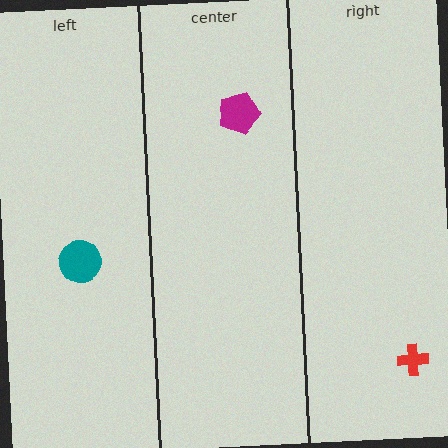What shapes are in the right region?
The red cross.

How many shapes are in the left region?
1.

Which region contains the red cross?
The right region.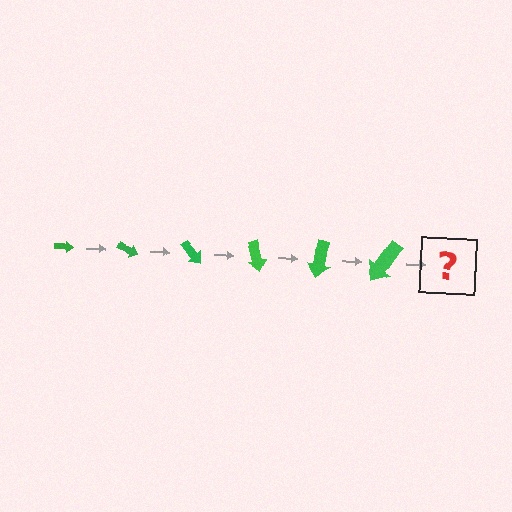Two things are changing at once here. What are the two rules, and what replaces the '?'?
The two rules are that the arrow grows larger each step and it rotates 25 degrees each step. The '?' should be an arrow, larger than the previous one and rotated 150 degrees from the start.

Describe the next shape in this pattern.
It should be an arrow, larger than the previous one and rotated 150 degrees from the start.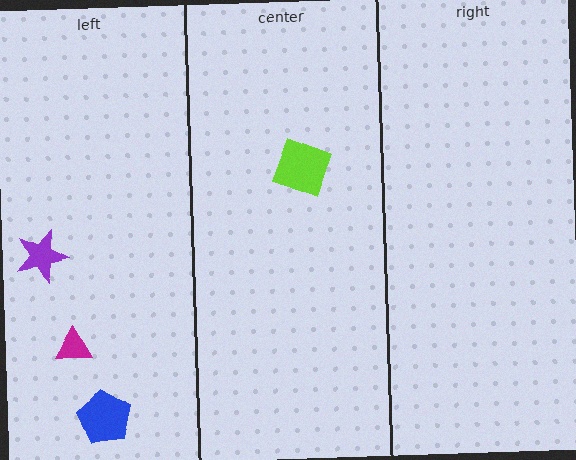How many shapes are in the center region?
1.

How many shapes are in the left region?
3.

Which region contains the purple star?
The left region.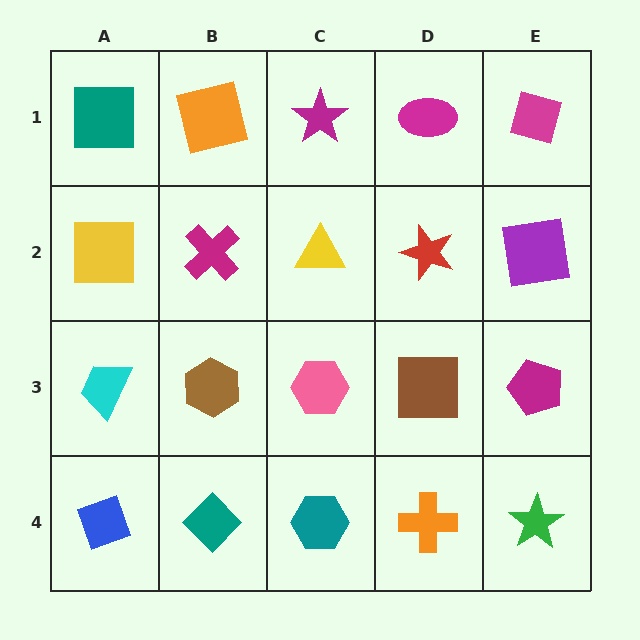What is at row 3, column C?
A pink hexagon.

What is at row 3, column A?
A cyan trapezoid.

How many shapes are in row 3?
5 shapes.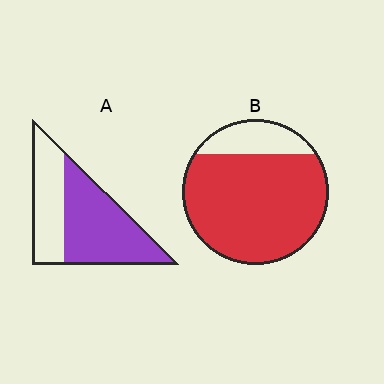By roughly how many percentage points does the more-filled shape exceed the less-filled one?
By roughly 20 percentage points (B over A).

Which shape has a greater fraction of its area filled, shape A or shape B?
Shape B.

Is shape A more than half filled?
Yes.